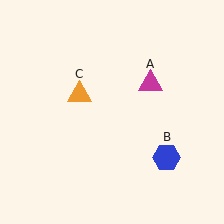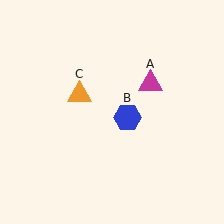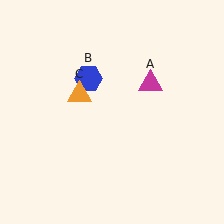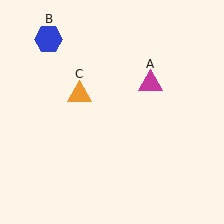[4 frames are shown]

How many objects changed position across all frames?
1 object changed position: blue hexagon (object B).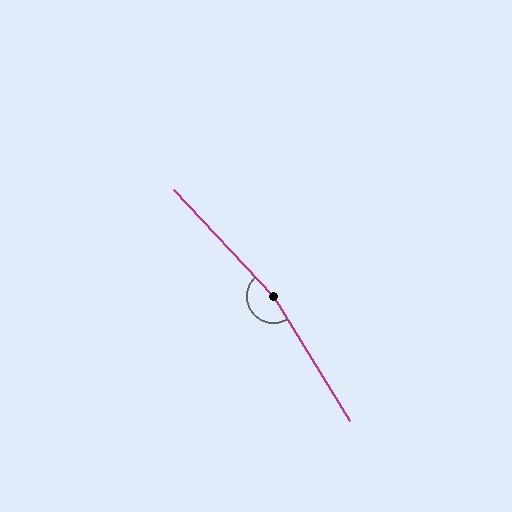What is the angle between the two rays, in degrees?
Approximately 169 degrees.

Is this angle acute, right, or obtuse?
It is obtuse.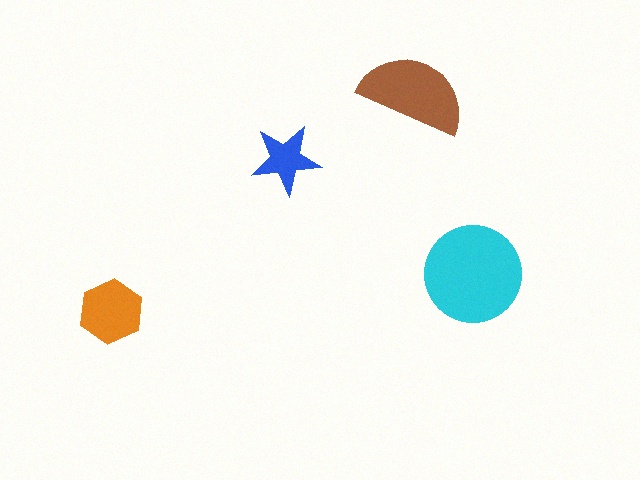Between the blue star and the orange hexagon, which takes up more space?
The orange hexagon.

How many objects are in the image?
There are 4 objects in the image.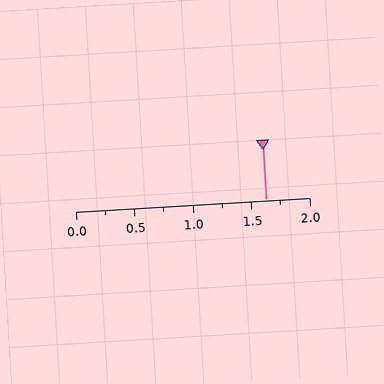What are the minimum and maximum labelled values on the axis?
The axis runs from 0.0 to 2.0.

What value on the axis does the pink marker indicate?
The marker indicates approximately 1.62.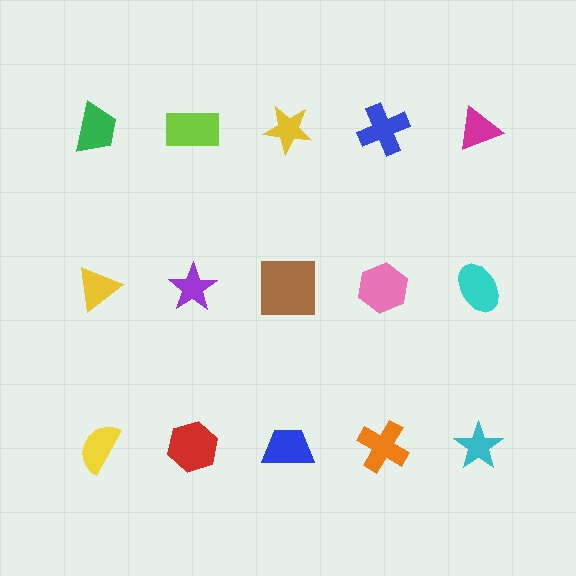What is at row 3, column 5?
A cyan star.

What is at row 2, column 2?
A purple star.